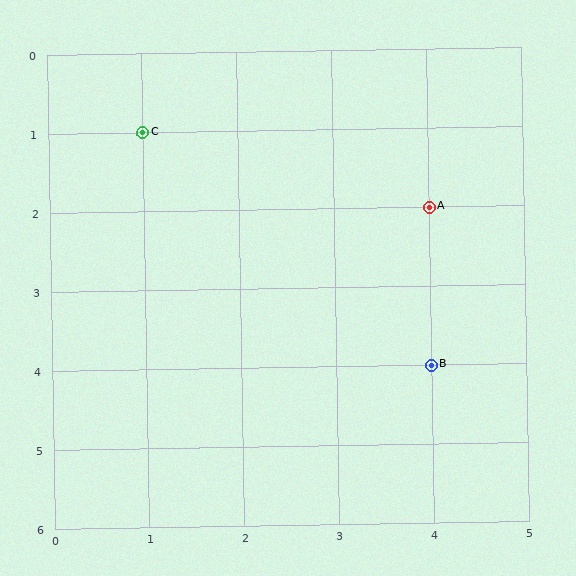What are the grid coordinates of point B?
Point B is at grid coordinates (4, 4).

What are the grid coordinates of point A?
Point A is at grid coordinates (4, 2).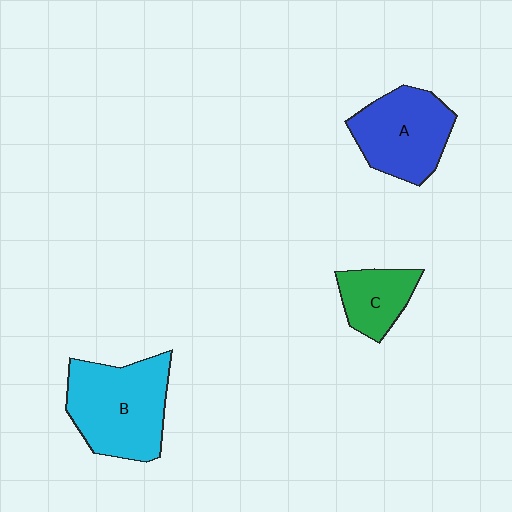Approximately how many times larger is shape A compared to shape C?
Approximately 1.7 times.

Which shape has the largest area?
Shape B (cyan).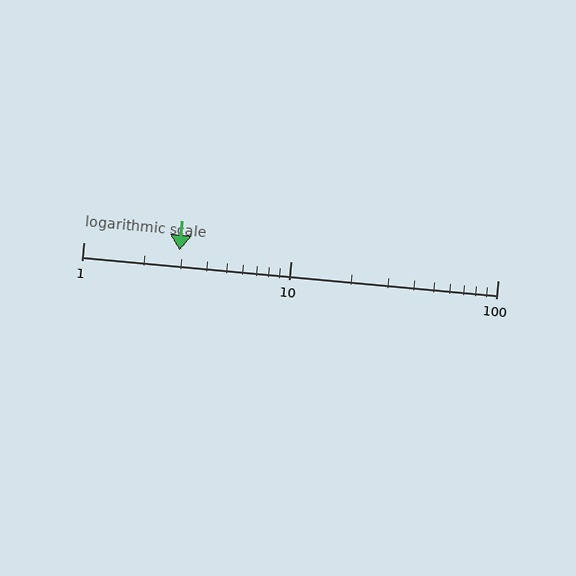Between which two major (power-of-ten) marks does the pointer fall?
The pointer is between 1 and 10.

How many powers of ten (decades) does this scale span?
The scale spans 2 decades, from 1 to 100.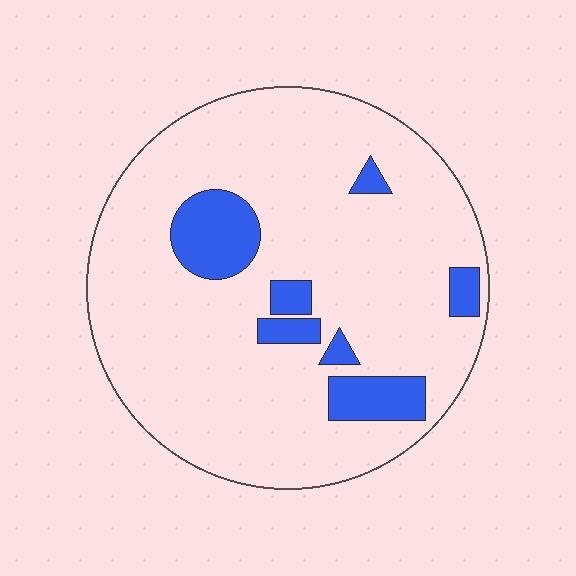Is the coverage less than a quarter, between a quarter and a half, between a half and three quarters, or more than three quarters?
Less than a quarter.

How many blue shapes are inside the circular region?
7.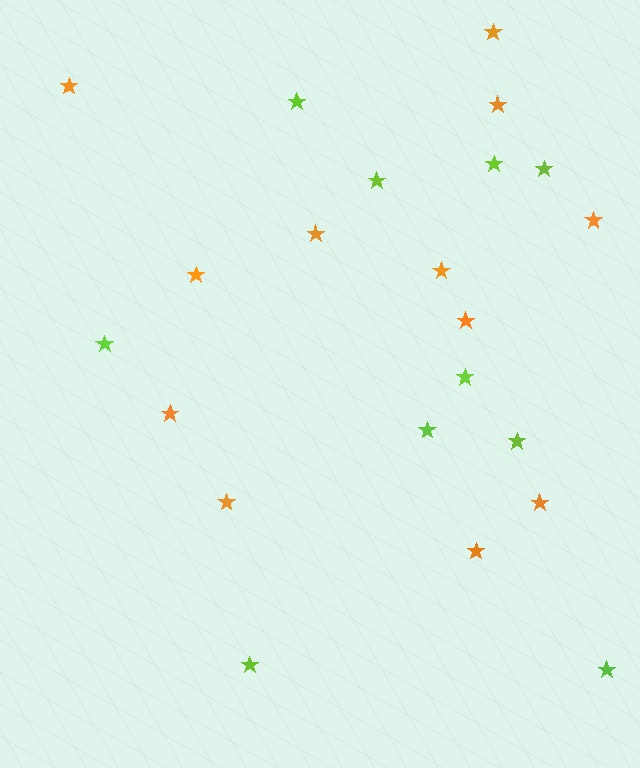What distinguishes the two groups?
There are 2 groups: one group of orange stars (12) and one group of lime stars (10).